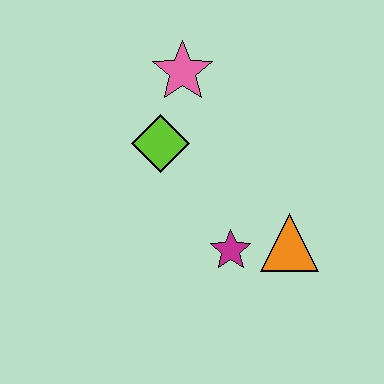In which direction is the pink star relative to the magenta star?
The pink star is above the magenta star.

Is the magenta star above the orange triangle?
No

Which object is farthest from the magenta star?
The pink star is farthest from the magenta star.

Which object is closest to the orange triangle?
The magenta star is closest to the orange triangle.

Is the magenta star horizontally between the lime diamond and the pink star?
No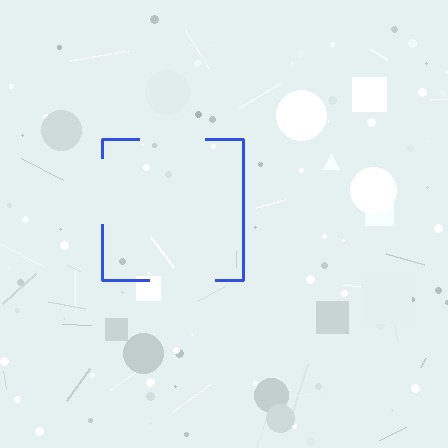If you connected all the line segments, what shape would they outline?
They would outline a square.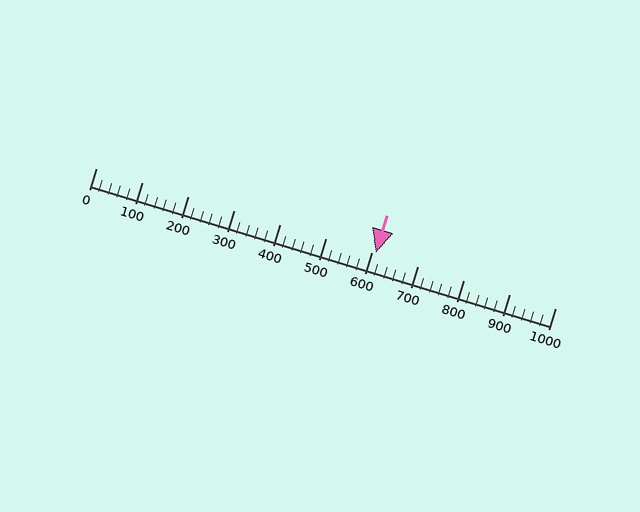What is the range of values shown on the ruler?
The ruler shows values from 0 to 1000.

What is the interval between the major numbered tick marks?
The major tick marks are spaced 100 units apart.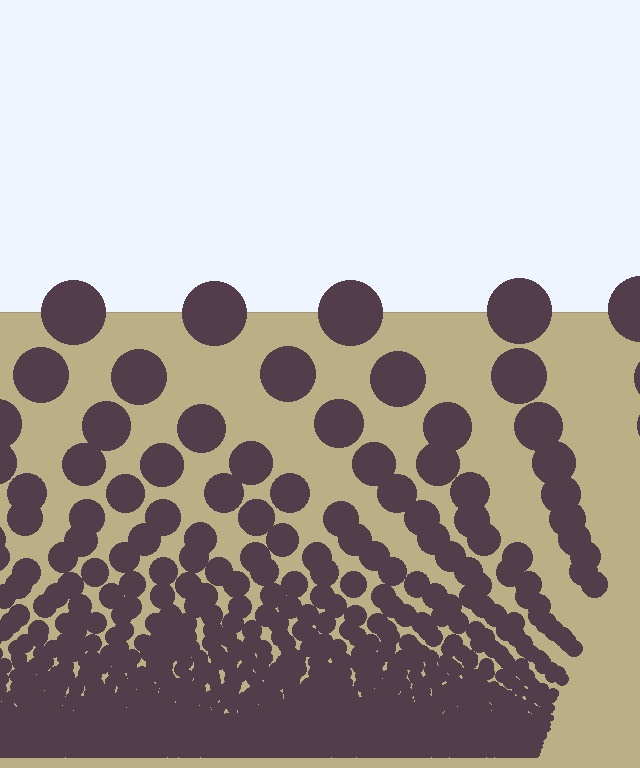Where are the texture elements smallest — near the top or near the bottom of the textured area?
Near the bottom.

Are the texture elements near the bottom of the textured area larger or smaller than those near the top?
Smaller. The gradient is inverted — elements near the bottom are smaller and denser.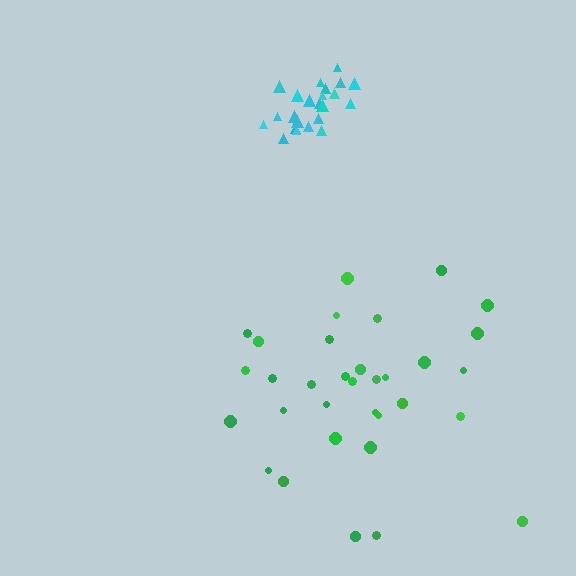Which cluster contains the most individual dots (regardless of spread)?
Green (33).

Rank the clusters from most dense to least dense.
cyan, green.